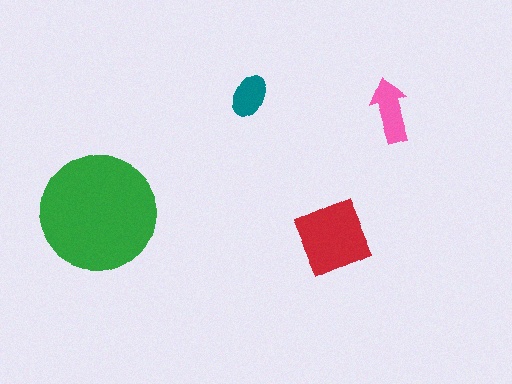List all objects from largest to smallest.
The green circle, the red diamond, the pink arrow, the teal ellipse.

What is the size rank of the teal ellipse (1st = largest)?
4th.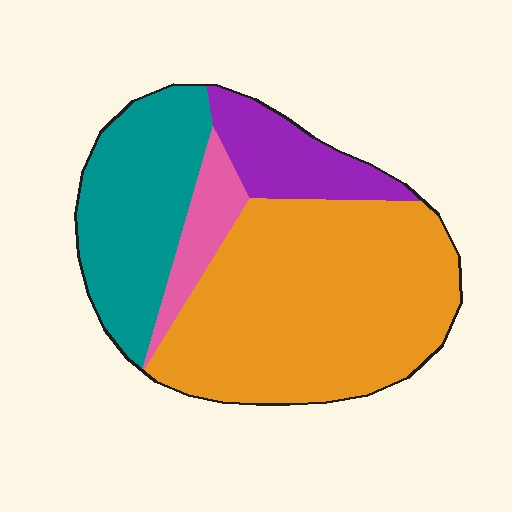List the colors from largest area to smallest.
From largest to smallest: orange, teal, purple, pink.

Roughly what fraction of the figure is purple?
Purple takes up about one eighth (1/8) of the figure.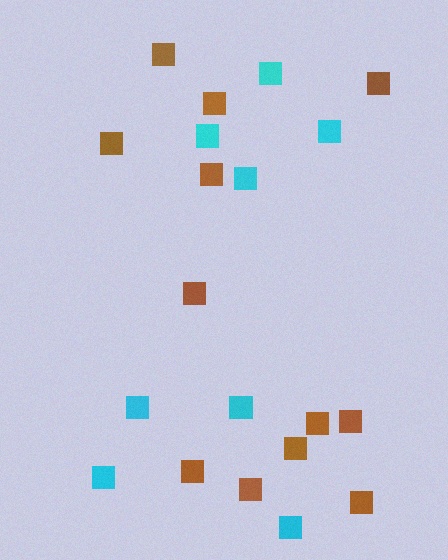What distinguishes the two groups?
There are 2 groups: one group of brown squares (12) and one group of cyan squares (8).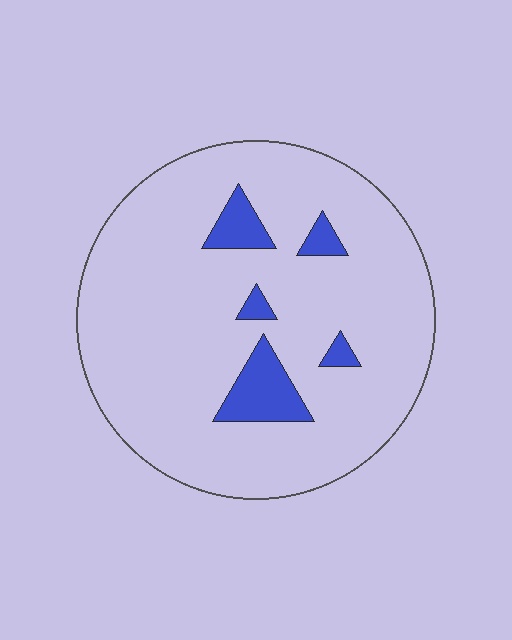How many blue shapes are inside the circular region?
5.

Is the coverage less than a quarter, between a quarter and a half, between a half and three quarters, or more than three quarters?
Less than a quarter.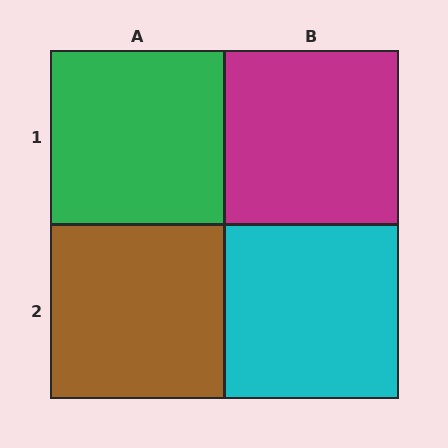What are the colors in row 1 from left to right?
Green, magenta.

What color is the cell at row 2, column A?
Brown.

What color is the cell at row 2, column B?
Cyan.